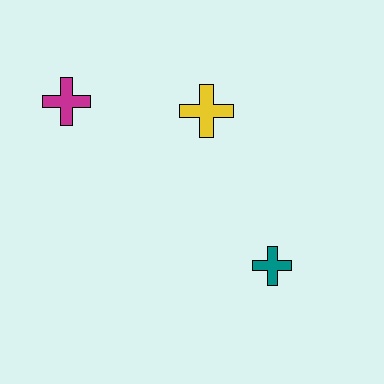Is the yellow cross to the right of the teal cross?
No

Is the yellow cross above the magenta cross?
No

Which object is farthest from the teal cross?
The magenta cross is farthest from the teal cross.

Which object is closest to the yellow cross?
The magenta cross is closest to the yellow cross.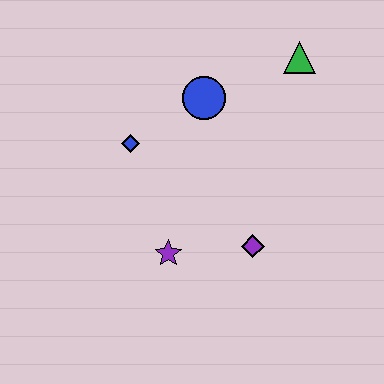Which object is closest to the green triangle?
The blue circle is closest to the green triangle.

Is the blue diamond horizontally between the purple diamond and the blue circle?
No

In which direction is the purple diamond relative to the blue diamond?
The purple diamond is to the right of the blue diamond.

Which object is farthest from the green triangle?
The purple star is farthest from the green triangle.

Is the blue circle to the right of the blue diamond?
Yes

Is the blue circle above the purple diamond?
Yes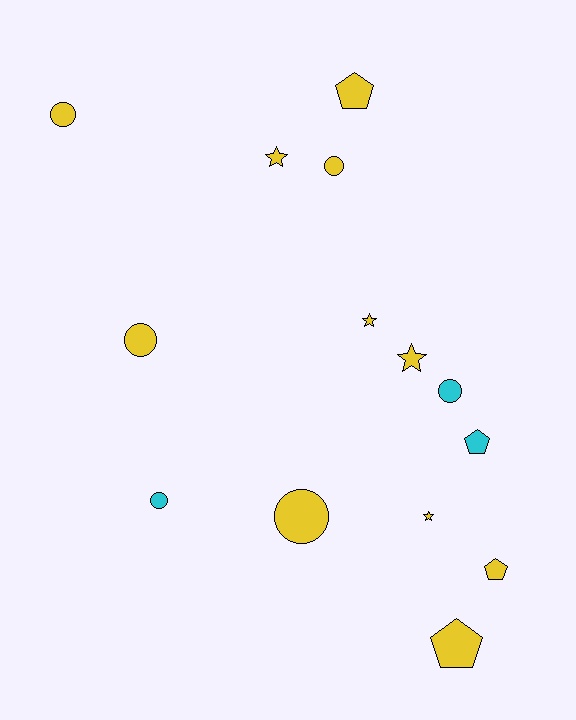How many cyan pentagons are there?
There is 1 cyan pentagon.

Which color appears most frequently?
Yellow, with 11 objects.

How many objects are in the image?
There are 14 objects.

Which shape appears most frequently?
Circle, with 6 objects.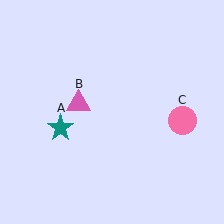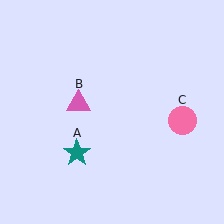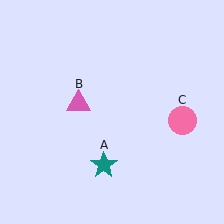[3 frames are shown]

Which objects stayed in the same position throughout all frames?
Pink triangle (object B) and pink circle (object C) remained stationary.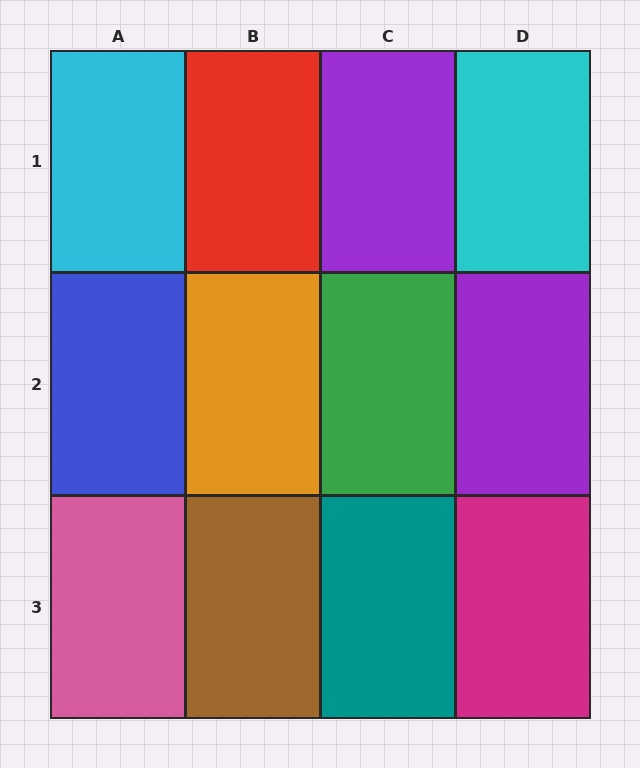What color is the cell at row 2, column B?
Orange.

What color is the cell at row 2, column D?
Purple.